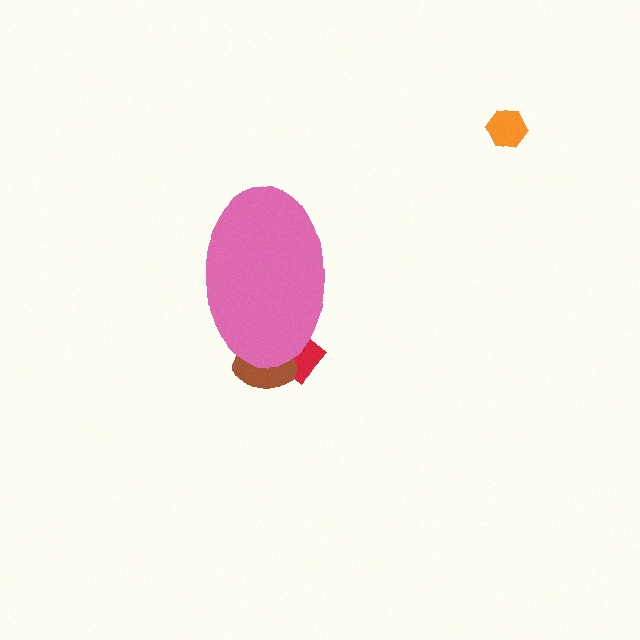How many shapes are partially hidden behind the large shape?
2 shapes are partially hidden.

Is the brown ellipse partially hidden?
Yes, the brown ellipse is partially hidden behind the pink ellipse.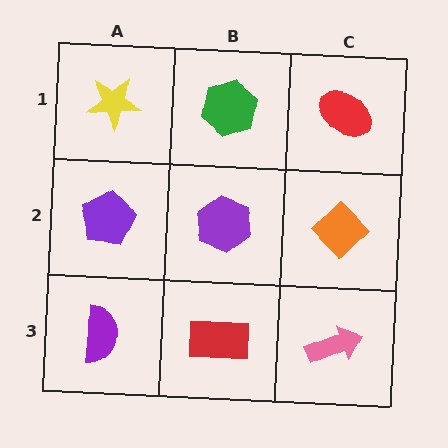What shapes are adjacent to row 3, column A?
A purple pentagon (row 2, column A), a red rectangle (row 3, column B).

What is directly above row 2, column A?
A yellow star.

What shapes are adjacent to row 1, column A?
A purple pentagon (row 2, column A), a green hexagon (row 1, column B).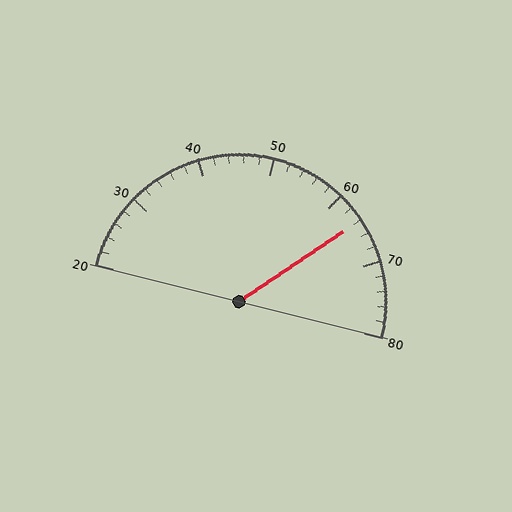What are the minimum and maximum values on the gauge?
The gauge ranges from 20 to 80.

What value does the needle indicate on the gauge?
The needle indicates approximately 64.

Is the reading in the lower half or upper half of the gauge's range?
The reading is in the upper half of the range (20 to 80).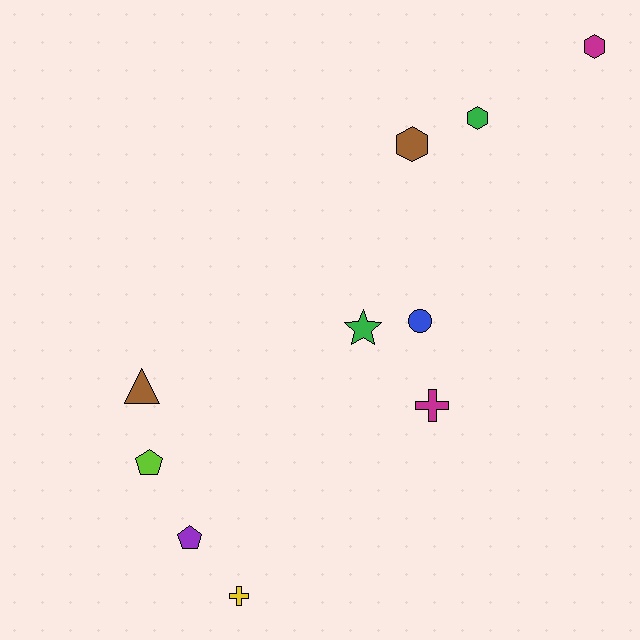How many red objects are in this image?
There are no red objects.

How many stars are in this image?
There is 1 star.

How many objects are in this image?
There are 10 objects.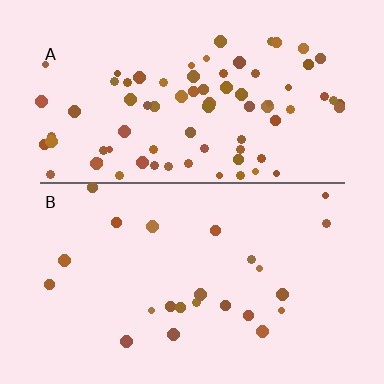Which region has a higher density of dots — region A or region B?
A (the top).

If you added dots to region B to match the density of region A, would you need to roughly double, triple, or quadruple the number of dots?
Approximately triple.